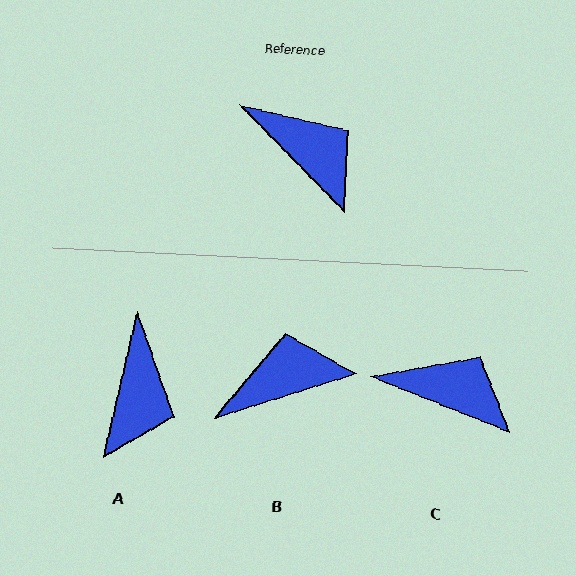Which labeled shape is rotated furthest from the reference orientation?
B, about 63 degrees away.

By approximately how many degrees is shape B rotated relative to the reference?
Approximately 63 degrees counter-clockwise.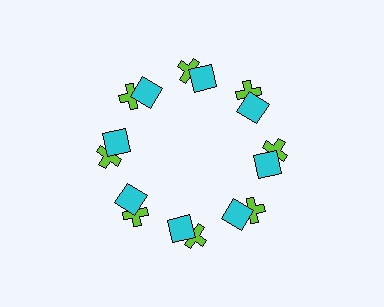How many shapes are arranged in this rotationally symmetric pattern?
There are 16 shapes, arranged in 8 groups of 2.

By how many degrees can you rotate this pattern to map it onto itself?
The pattern maps onto itself every 45 degrees of rotation.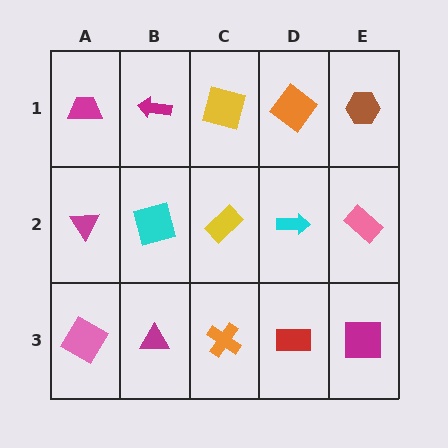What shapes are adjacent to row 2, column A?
A magenta trapezoid (row 1, column A), a pink diamond (row 3, column A), a cyan square (row 2, column B).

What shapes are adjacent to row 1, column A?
A magenta triangle (row 2, column A), a magenta arrow (row 1, column B).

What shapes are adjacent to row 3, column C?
A yellow rectangle (row 2, column C), a magenta triangle (row 3, column B), a red rectangle (row 3, column D).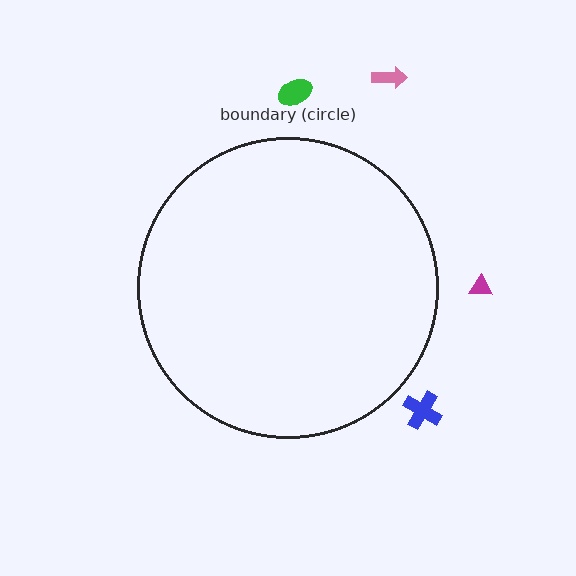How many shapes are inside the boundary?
0 inside, 4 outside.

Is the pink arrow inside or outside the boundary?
Outside.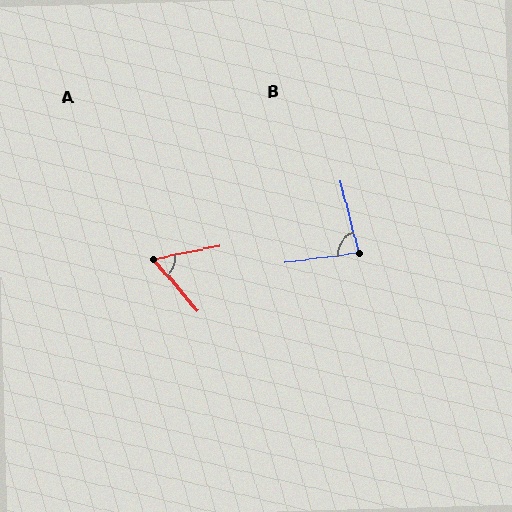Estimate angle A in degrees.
Approximately 60 degrees.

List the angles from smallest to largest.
A (60°), B (83°).